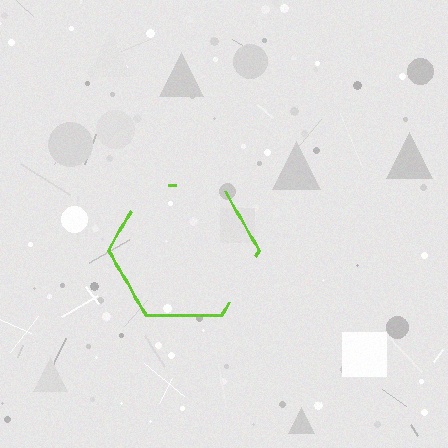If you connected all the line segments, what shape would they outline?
They would outline a hexagon.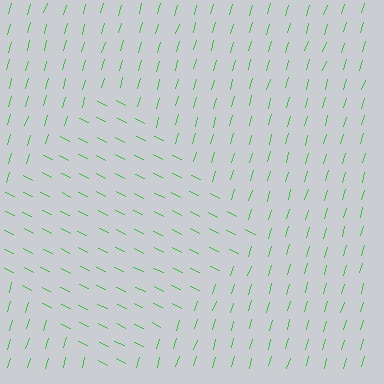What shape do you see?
I see a diamond.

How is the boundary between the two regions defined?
The boundary is defined purely by a change in line orientation (approximately 80 degrees difference). All lines are the same color and thickness.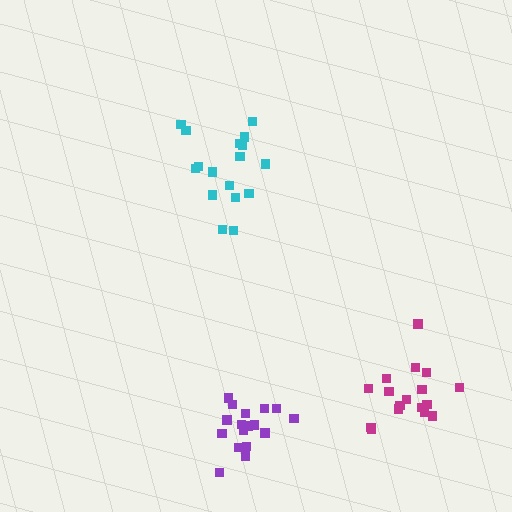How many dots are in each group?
Group 1: 17 dots, Group 2: 17 dots, Group 3: 17 dots (51 total).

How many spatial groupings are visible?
There are 3 spatial groupings.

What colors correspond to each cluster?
The clusters are colored: purple, cyan, magenta.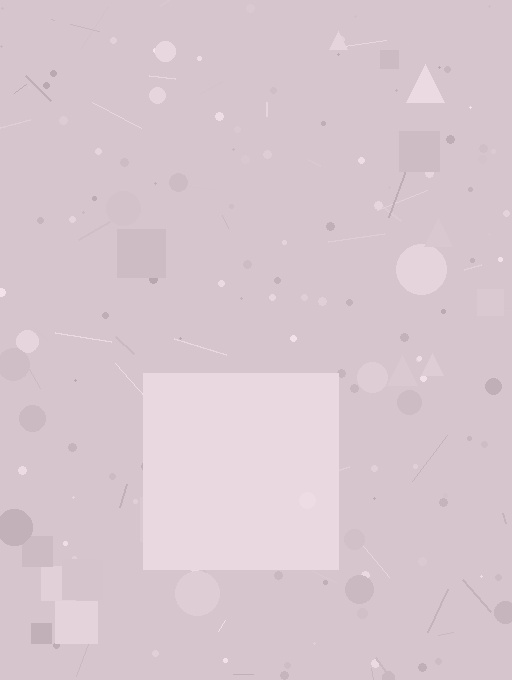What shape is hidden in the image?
A square is hidden in the image.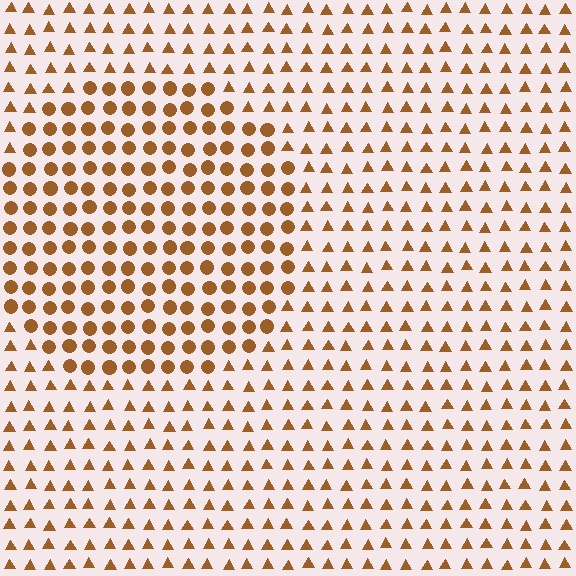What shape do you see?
I see a circle.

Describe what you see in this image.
The image is filled with small brown elements arranged in a uniform grid. A circle-shaped region contains circles, while the surrounding area contains triangles. The boundary is defined purely by the change in element shape.